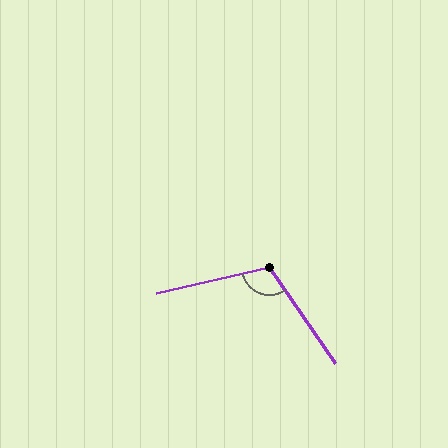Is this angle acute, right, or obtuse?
It is obtuse.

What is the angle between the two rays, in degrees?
Approximately 111 degrees.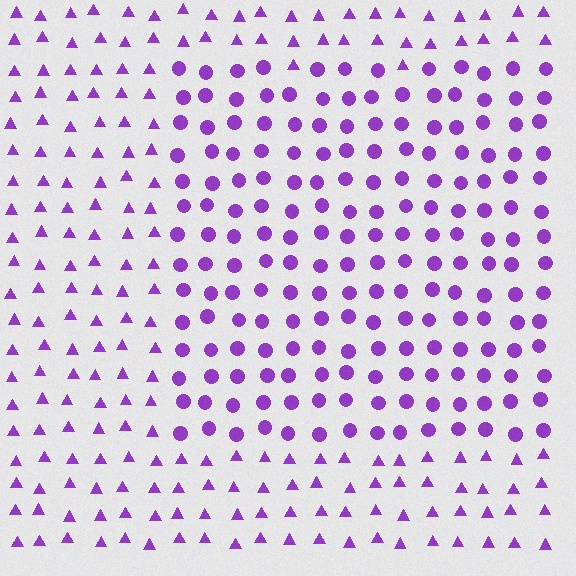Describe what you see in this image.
The image is filled with small purple elements arranged in a uniform grid. A rectangle-shaped region contains circles, while the surrounding area contains triangles. The boundary is defined purely by the change in element shape.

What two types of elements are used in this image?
The image uses circles inside the rectangle region and triangles outside it.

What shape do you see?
I see a rectangle.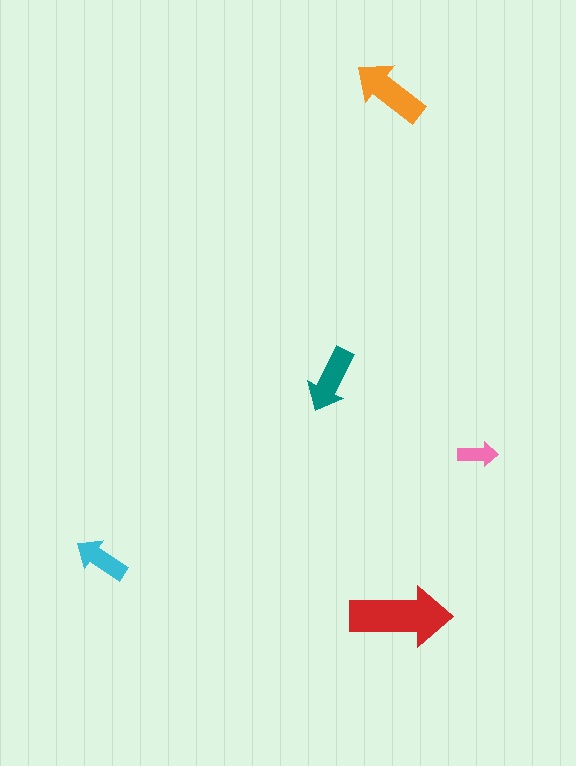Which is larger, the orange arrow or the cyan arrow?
The orange one.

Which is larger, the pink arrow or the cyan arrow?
The cyan one.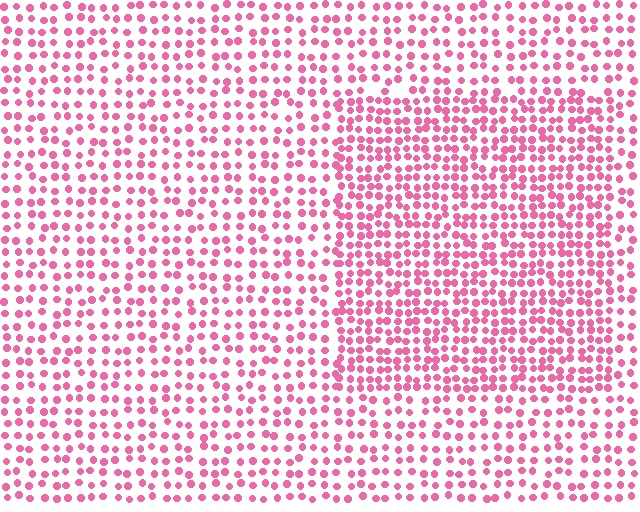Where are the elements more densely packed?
The elements are more densely packed inside the rectangle boundary.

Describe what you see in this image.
The image contains small pink elements arranged at two different densities. A rectangle-shaped region is visible where the elements are more densely packed than the surrounding area.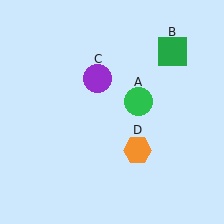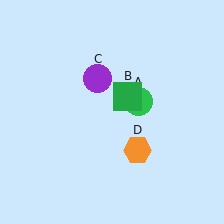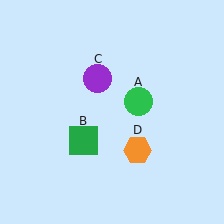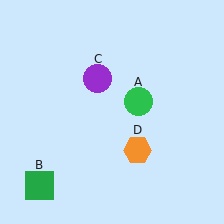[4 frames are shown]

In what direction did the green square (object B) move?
The green square (object B) moved down and to the left.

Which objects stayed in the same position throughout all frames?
Green circle (object A) and purple circle (object C) and orange hexagon (object D) remained stationary.